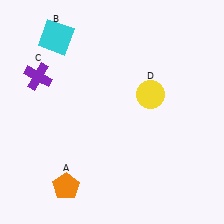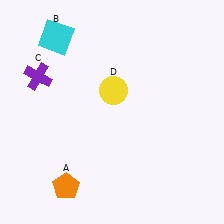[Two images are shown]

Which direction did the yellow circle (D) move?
The yellow circle (D) moved left.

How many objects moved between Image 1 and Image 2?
1 object moved between the two images.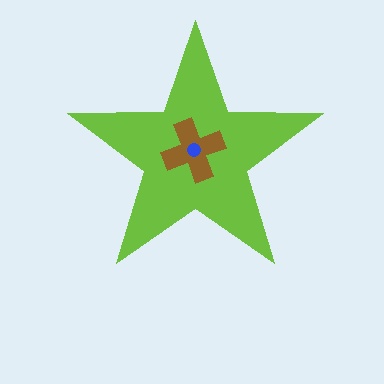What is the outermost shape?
The lime star.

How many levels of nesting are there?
3.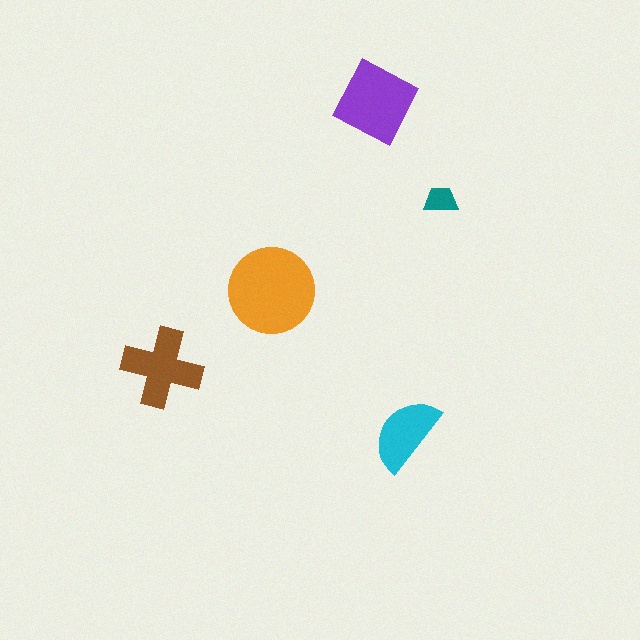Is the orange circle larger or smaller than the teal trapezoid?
Larger.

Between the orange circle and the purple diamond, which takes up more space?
The orange circle.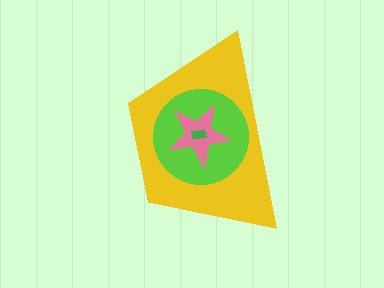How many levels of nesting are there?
4.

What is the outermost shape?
The yellow trapezoid.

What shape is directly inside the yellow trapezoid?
The lime circle.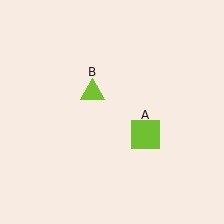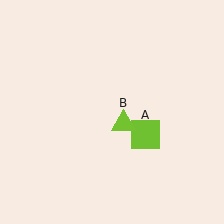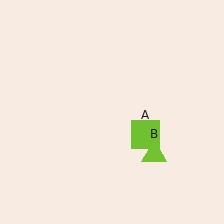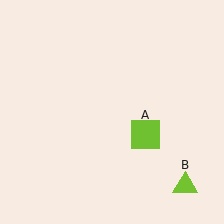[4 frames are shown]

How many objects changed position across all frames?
1 object changed position: lime triangle (object B).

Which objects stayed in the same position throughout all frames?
Lime square (object A) remained stationary.